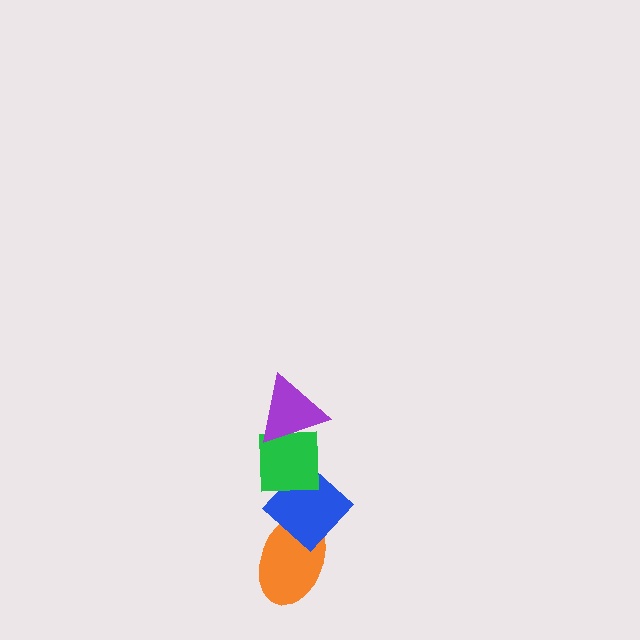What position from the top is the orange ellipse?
The orange ellipse is 4th from the top.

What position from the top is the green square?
The green square is 2nd from the top.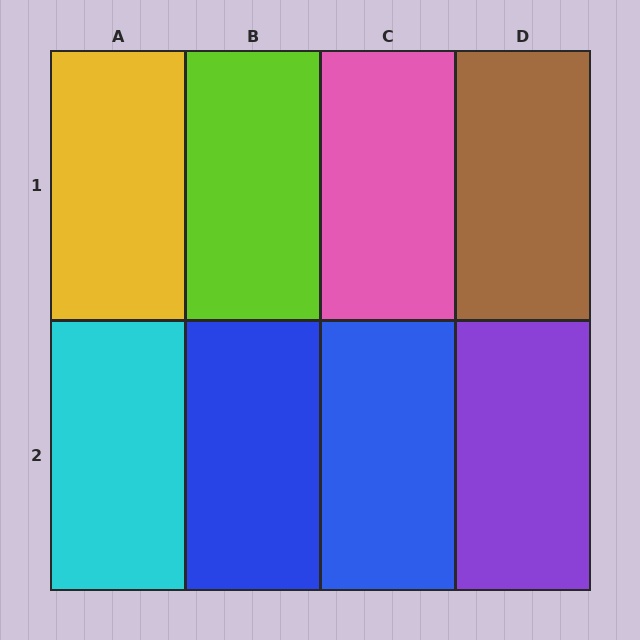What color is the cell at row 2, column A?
Cyan.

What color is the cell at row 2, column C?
Blue.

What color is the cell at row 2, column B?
Blue.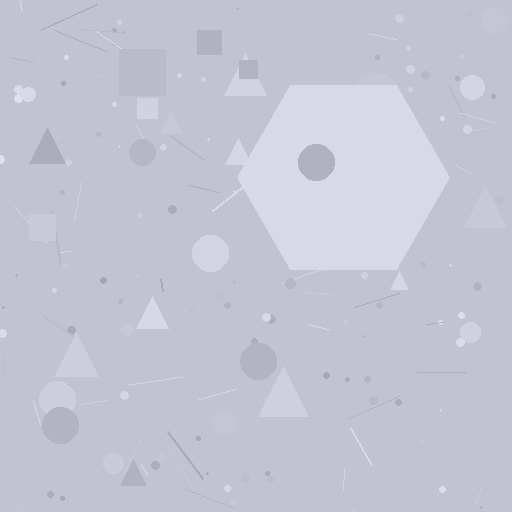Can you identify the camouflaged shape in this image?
The camouflaged shape is a hexagon.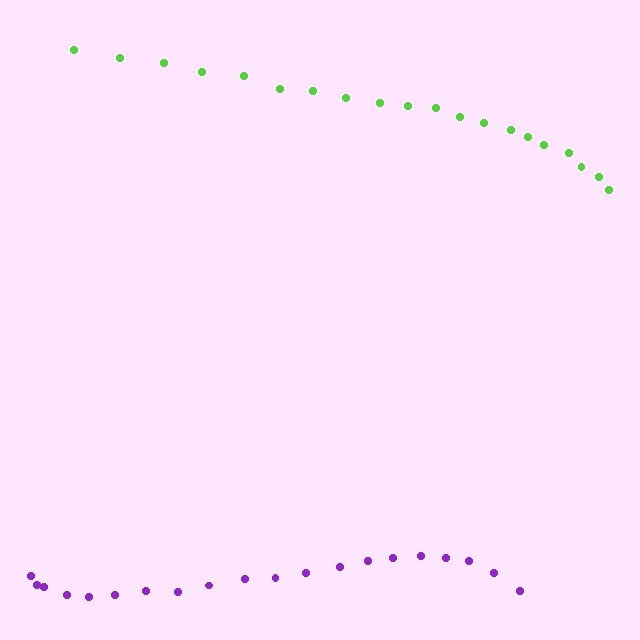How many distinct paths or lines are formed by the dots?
There are 2 distinct paths.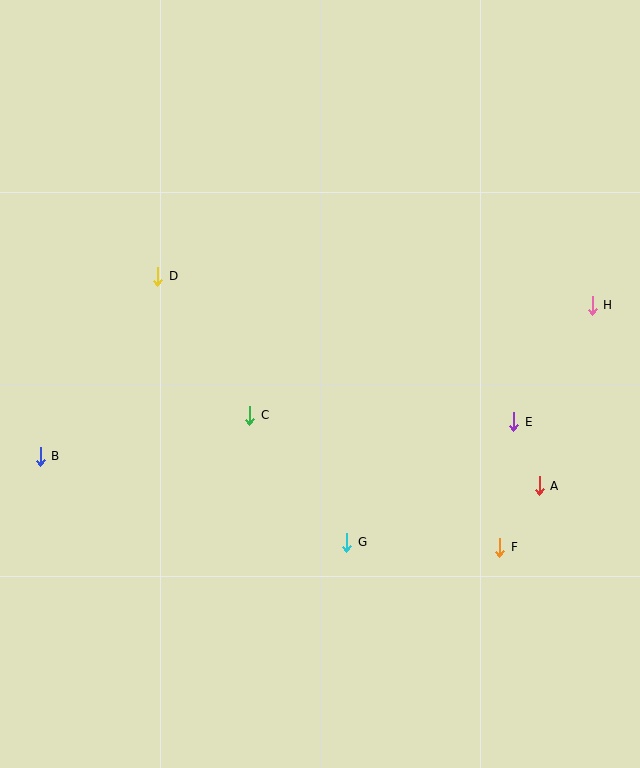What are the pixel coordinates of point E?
Point E is at (514, 422).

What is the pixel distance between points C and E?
The distance between C and E is 264 pixels.